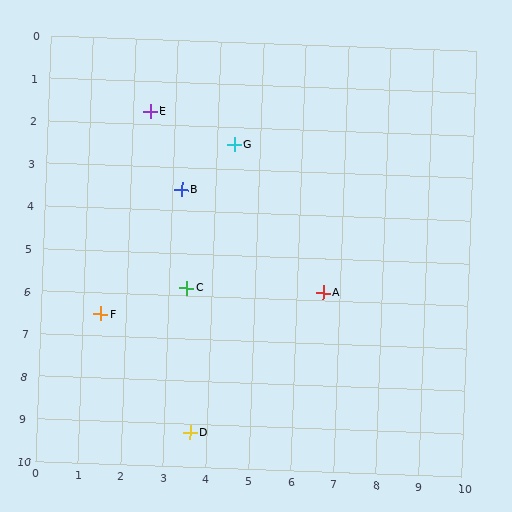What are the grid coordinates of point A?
Point A is at approximately (6.6, 5.8).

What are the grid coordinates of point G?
Point G is at approximately (4.4, 2.4).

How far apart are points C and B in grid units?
Points C and B are about 2.3 grid units apart.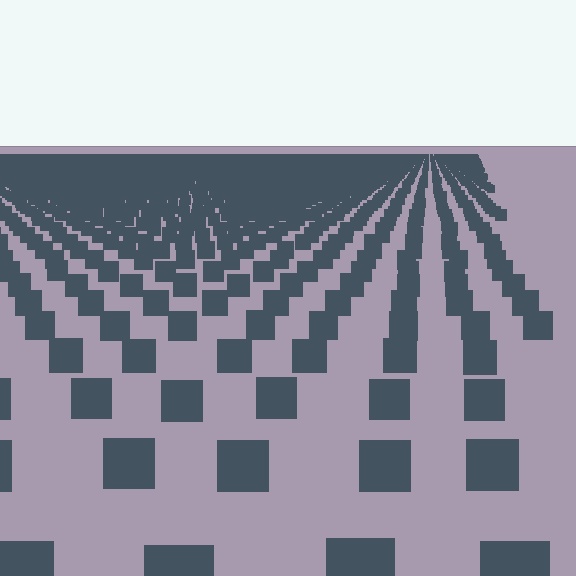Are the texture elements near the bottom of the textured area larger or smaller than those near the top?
Larger. Near the bottom, elements are closer to the viewer and appear at a bigger on-screen size.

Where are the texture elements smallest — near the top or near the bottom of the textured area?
Near the top.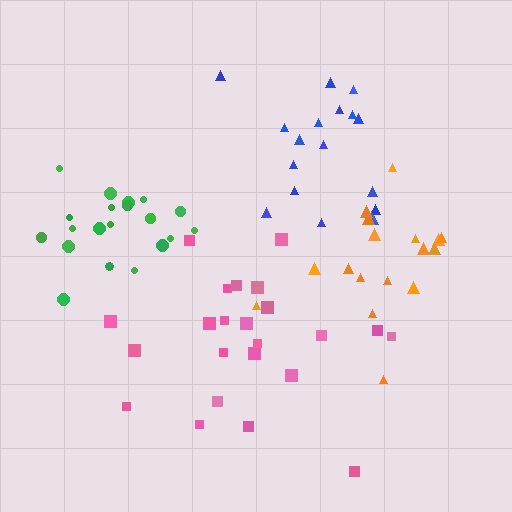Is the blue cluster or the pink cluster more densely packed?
Blue.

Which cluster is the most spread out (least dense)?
Orange.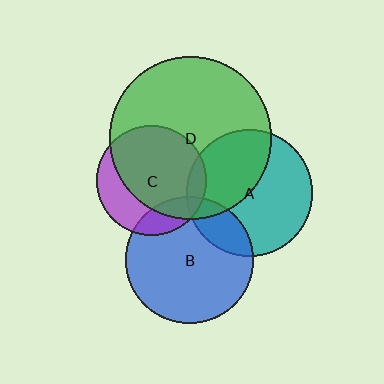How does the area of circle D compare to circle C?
Approximately 2.2 times.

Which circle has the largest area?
Circle D (green).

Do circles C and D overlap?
Yes.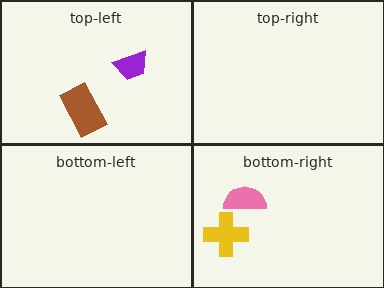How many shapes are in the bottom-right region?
2.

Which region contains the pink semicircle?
The bottom-right region.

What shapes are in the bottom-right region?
The pink semicircle, the yellow cross.